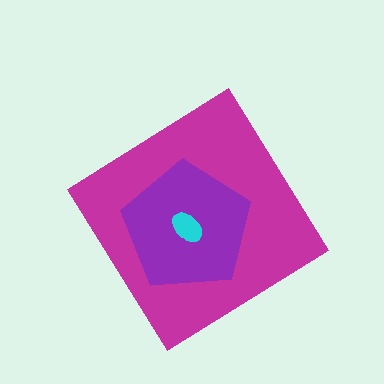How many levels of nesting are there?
3.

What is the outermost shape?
The magenta diamond.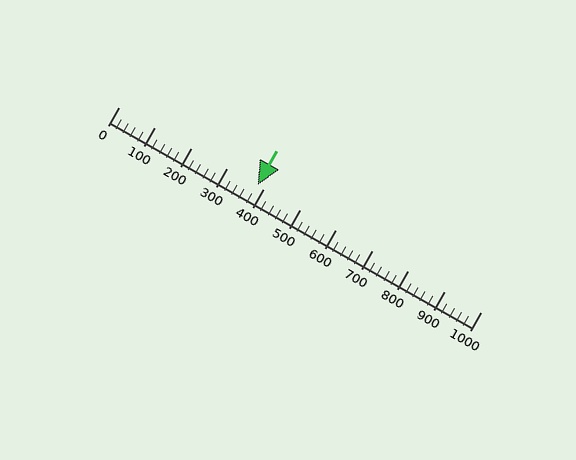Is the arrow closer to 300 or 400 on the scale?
The arrow is closer to 400.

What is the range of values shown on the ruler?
The ruler shows values from 0 to 1000.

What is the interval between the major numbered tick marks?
The major tick marks are spaced 100 units apart.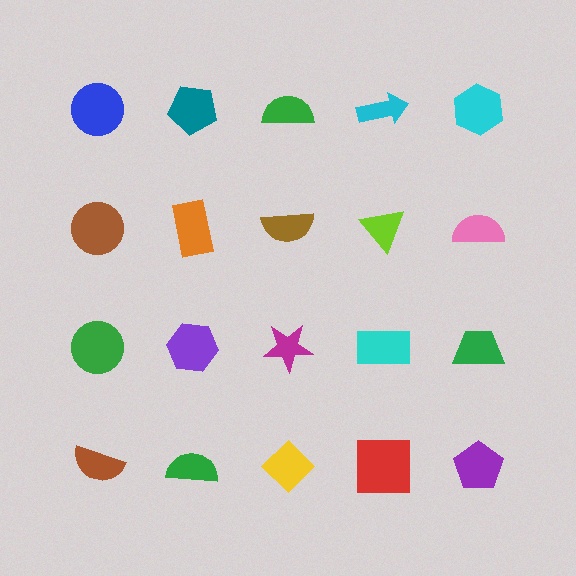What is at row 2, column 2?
An orange rectangle.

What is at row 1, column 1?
A blue circle.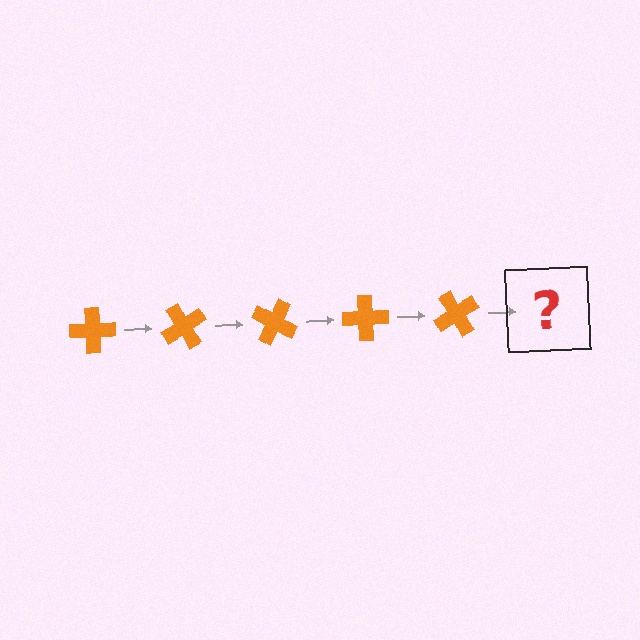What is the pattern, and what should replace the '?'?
The pattern is that the cross rotates 60 degrees each step. The '?' should be an orange cross rotated 300 degrees.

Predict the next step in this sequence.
The next step is an orange cross rotated 300 degrees.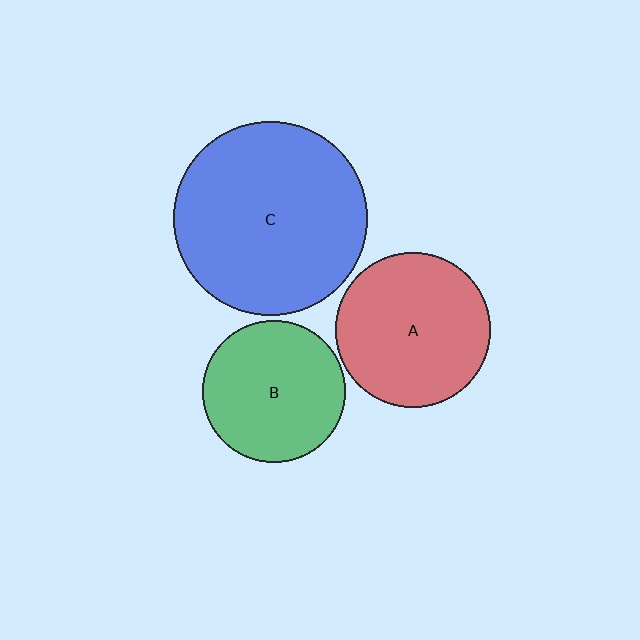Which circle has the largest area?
Circle C (blue).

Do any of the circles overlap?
No, none of the circles overlap.